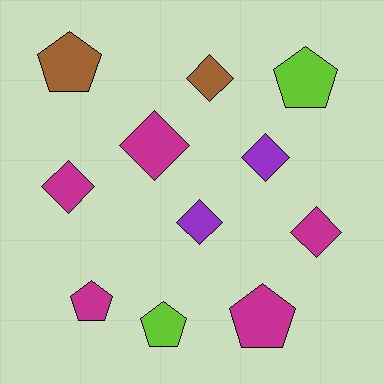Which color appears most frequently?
Magenta, with 5 objects.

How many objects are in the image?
There are 11 objects.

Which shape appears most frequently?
Diamond, with 6 objects.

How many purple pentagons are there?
There are no purple pentagons.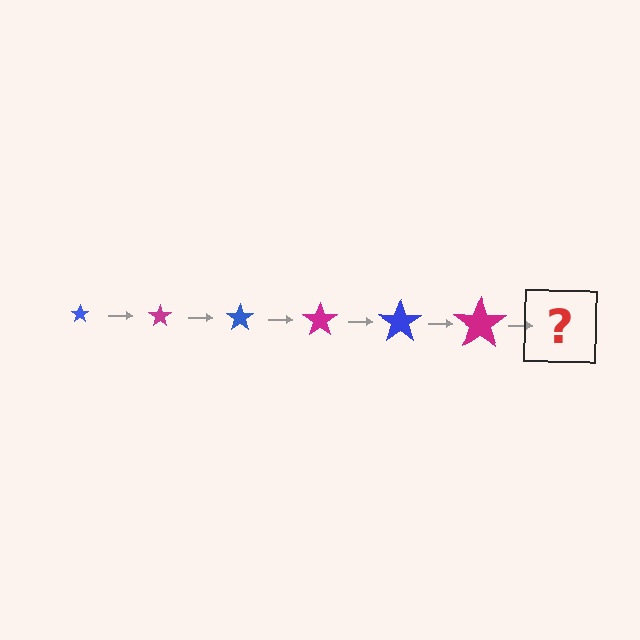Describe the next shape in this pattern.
It should be a blue star, larger than the previous one.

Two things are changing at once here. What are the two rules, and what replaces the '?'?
The two rules are that the star grows larger each step and the color cycles through blue and magenta. The '?' should be a blue star, larger than the previous one.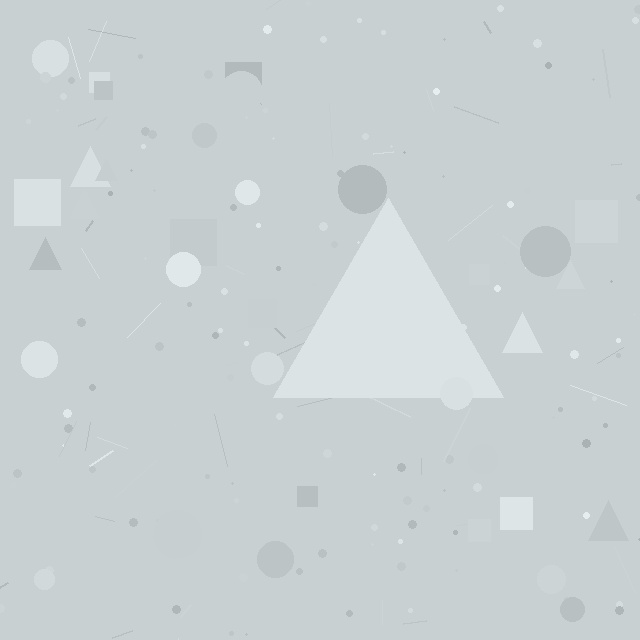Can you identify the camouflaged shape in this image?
The camouflaged shape is a triangle.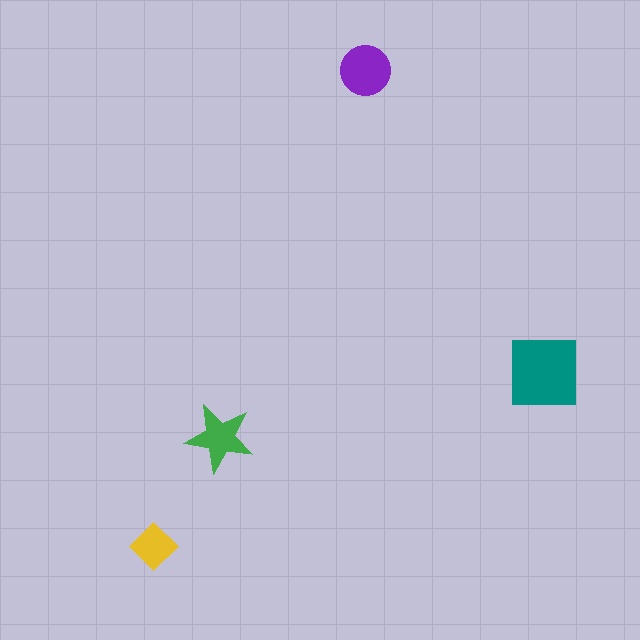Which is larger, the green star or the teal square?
The teal square.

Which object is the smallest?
The yellow diamond.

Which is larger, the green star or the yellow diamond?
The green star.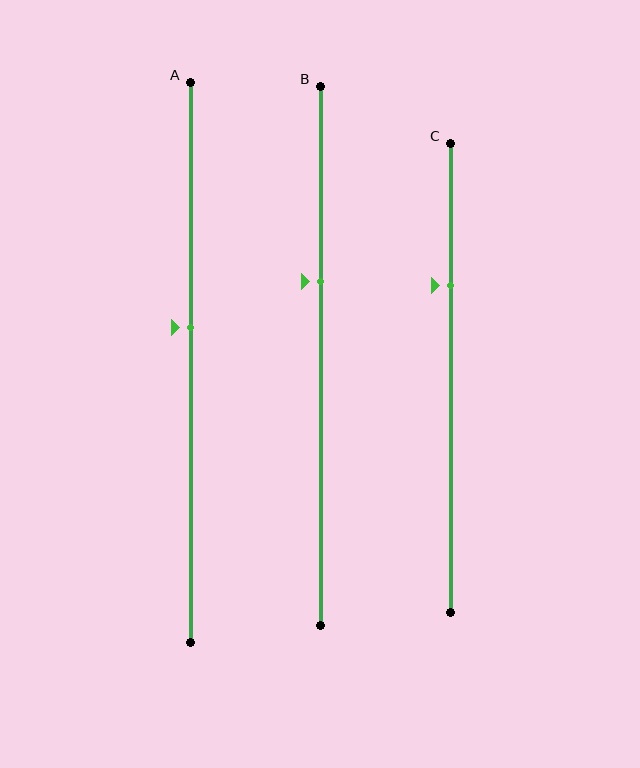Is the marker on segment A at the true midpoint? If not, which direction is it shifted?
No, the marker on segment A is shifted upward by about 6% of the segment length.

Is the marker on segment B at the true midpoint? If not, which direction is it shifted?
No, the marker on segment B is shifted upward by about 14% of the segment length.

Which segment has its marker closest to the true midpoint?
Segment A has its marker closest to the true midpoint.